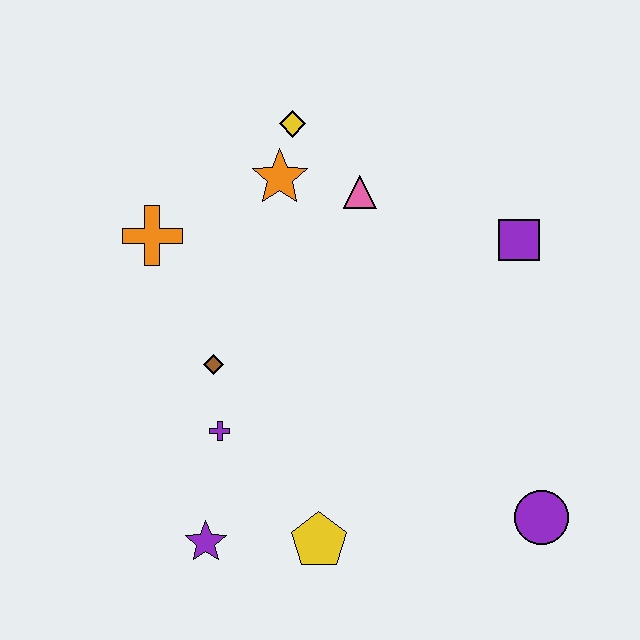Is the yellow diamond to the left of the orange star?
No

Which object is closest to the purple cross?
The brown diamond is closest to the purple cross.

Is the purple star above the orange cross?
No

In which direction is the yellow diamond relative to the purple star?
The yellow diamond is above the purple star.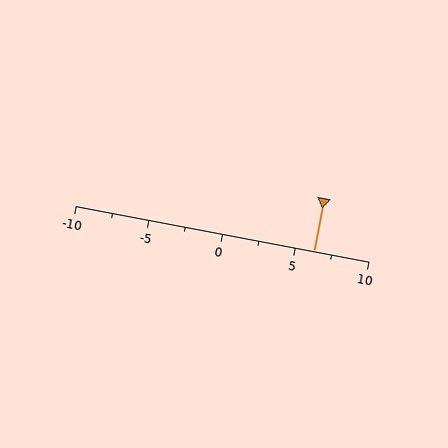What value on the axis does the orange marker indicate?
The marker indicates approximately 6.2.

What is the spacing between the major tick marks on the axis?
The major ticks are spaced 5 apart.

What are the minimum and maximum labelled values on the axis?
The axis runs from -10 to 10.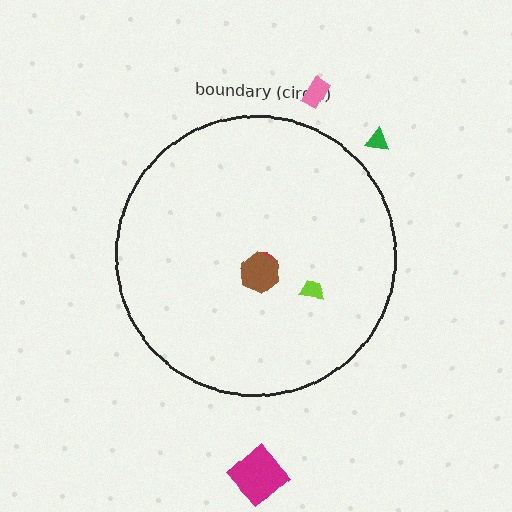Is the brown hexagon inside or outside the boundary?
Inside.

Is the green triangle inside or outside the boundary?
Outside.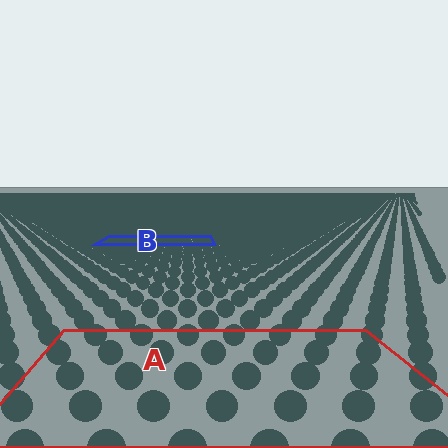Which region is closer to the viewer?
Region A is closer. The texture elements there are larger and more spread out.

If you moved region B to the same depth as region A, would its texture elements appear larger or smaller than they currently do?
They would appear larger. At a closer depth, the same texture elements are projected at a bigger on-screen size.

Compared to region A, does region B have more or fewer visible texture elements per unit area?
Region B has more texture elements per unit area — they are packed more densely because it is farther away.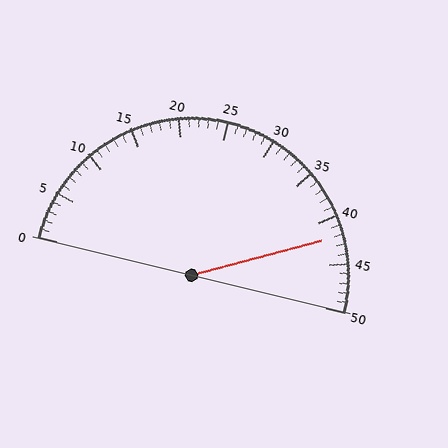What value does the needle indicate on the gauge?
The needle indicates approximately 42.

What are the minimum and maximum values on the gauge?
The gauge ranges from 0 to 50.